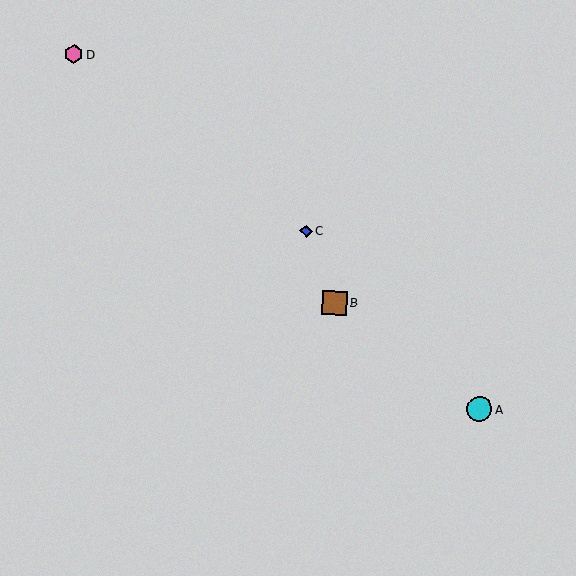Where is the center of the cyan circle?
The center of the cyan circle is at (479, 409).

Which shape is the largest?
The cyan circle (labeled A) is the largest.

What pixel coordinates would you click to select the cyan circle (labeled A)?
Click at (479, 409) to select the cyan circle A.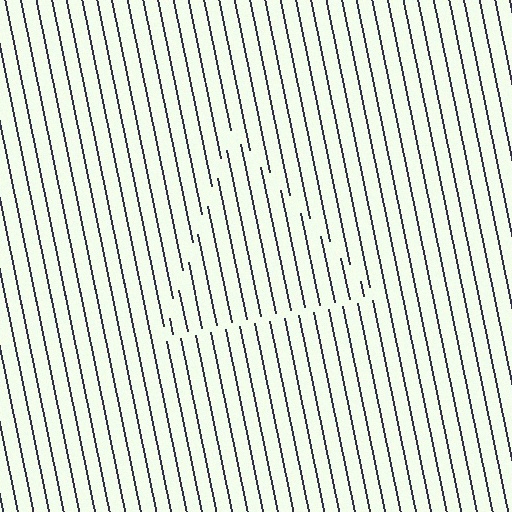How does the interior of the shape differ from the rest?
The interior of the shape contains the same grating, shifted by half a period — the contour is defined by the phase discontinuity where line-ends from the inner and outer gratings abut.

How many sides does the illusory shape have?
3 sides — the line-ends trace a triangle.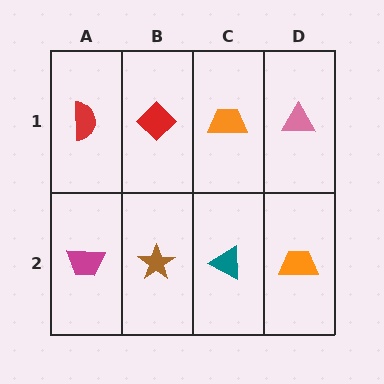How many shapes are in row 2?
4 shapes.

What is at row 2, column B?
A brown star.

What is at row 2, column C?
A teal triangle.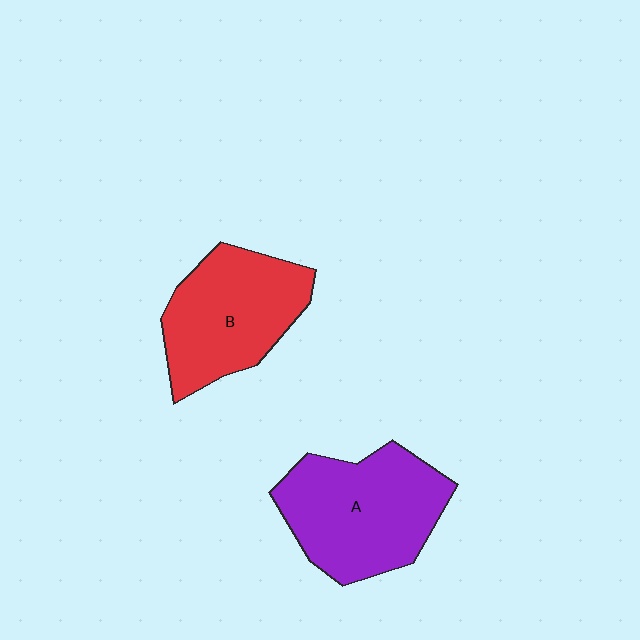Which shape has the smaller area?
Shape B (red).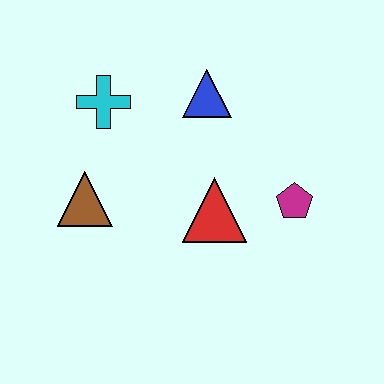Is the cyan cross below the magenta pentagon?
No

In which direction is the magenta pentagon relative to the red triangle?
The magenta pentagon is to the right of the red triangle.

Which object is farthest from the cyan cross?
The magenta pentagon is farthest from the cyan cross.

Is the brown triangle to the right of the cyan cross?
No